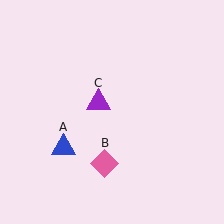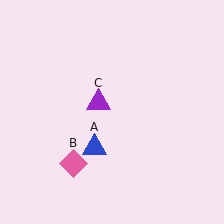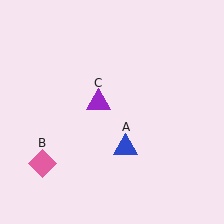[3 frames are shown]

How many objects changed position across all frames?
2 objects changed position: blue triangle (object A), pink diamond (object B).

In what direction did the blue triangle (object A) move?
The blue triangle (object A) moved right.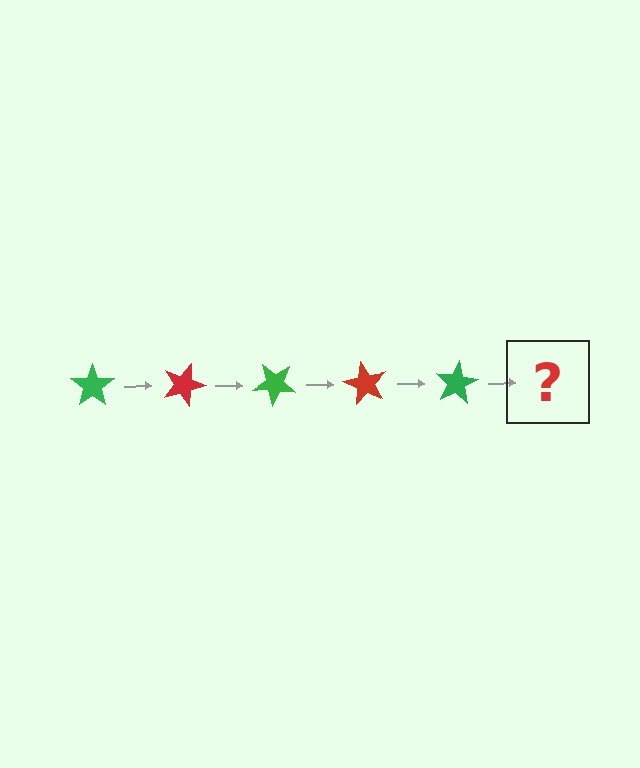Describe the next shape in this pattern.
It should be a red star, rotated 100 degrees from the start.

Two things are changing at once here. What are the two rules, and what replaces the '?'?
The two rules are that it rotates 20 degrees each step and the color cycles through green and red. The '?' should be a red star, rotated 100 degrees from the start.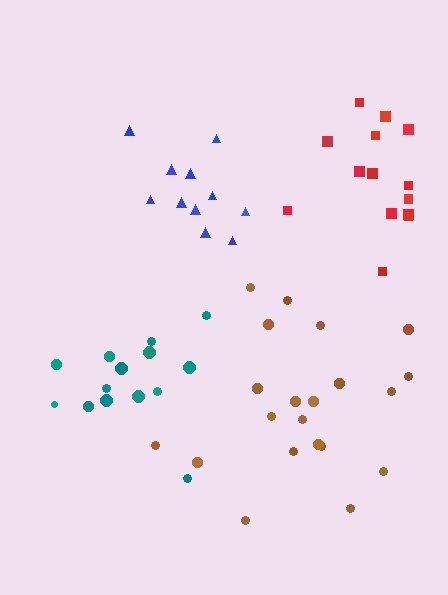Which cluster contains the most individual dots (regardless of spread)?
Brown (21).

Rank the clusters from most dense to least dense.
blue, teal, brown, red.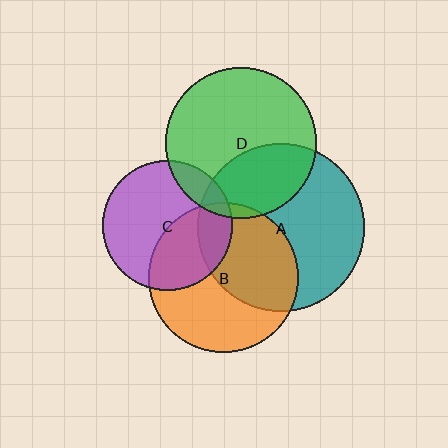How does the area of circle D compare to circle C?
Approximately 1.3 times.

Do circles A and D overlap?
Yes.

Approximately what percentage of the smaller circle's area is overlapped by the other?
Approximately 35%.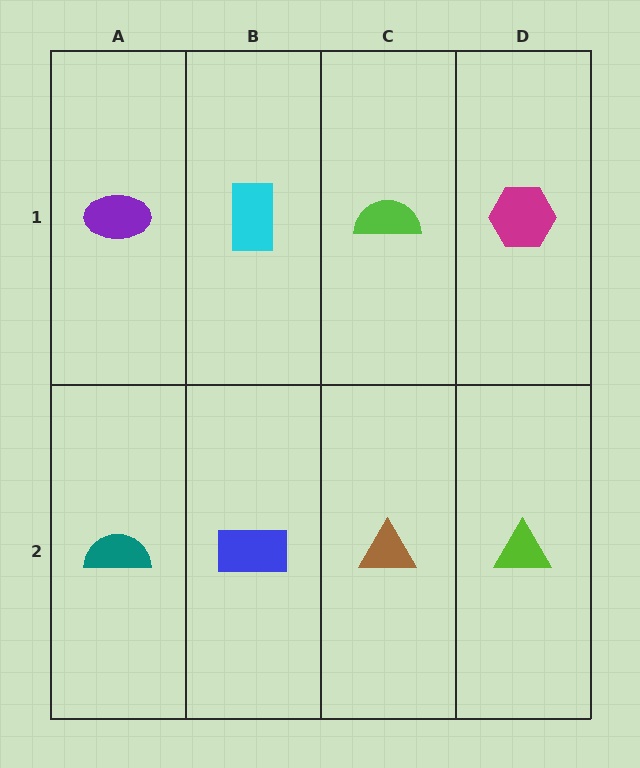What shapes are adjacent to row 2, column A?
A purple ellipse (row 1, column A), a blue rectangle (row 2, column B).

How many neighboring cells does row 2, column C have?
3.